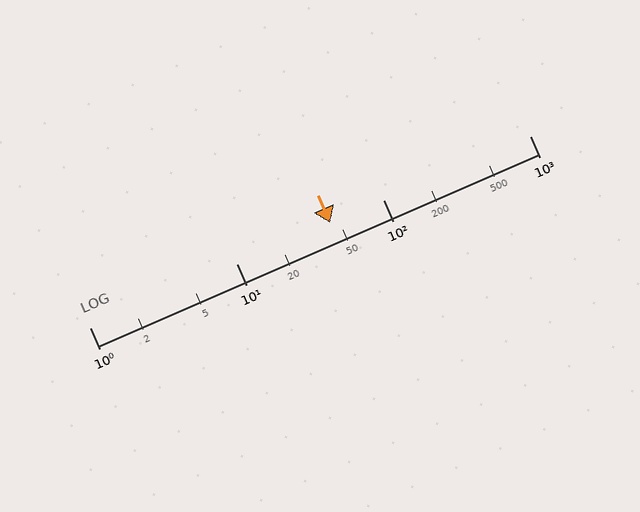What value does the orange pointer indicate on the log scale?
The pointer indicates approximately 44.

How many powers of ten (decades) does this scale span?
The scale spans 3 decades, from 1 to 1000.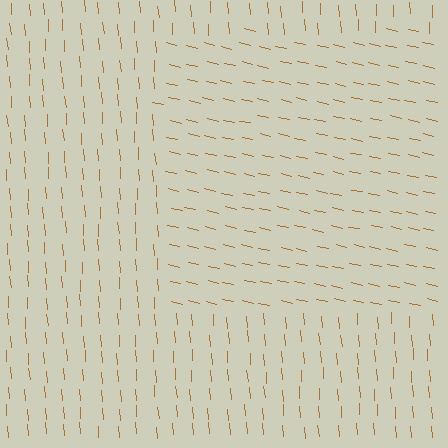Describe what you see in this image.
The image is filled with small brown line segments. A rectangle region in the image has lines oriented differently from the surrounding lines, creating a visible texture boundary.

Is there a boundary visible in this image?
Yes, there is a texture boundary formed by a change in line orientation.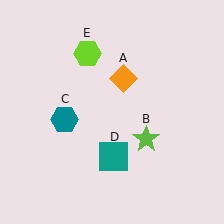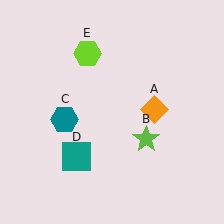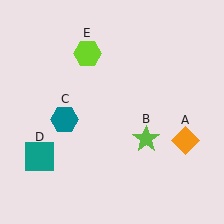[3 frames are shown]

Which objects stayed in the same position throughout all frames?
Lime star (object B) and teal hexagon (object C) and lime hexagon (object E) remained stationary.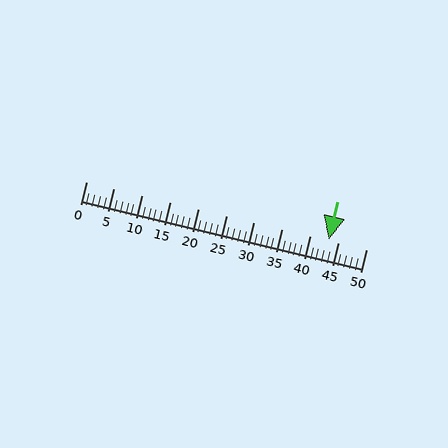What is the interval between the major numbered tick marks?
The major tick marks are spaced 5 units apart.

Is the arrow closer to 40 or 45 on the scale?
The arrow is closer to 45.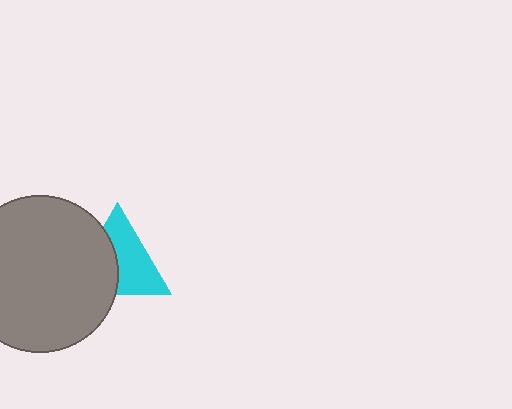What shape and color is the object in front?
The object in front is a gray circle.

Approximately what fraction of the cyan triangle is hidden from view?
Roughly 43% of the cyan triangle is hidden behind the gray circle.